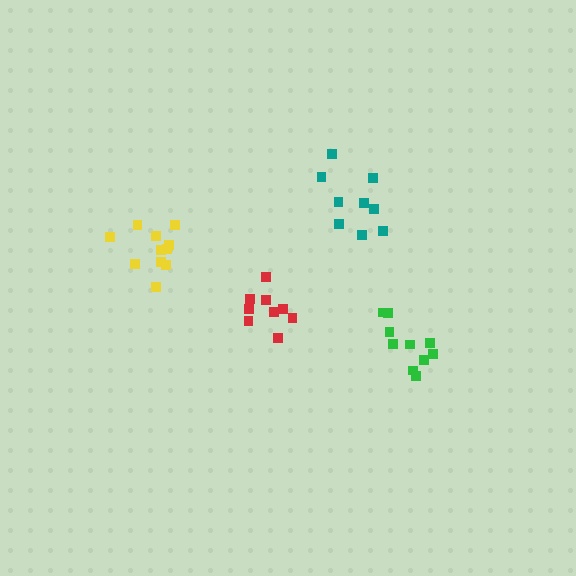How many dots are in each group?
Group 1: 9 dots, Group 2: 11 dots, Group 3: 9 dots, Group 4: 10 dots (39 total).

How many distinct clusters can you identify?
There are 4 distinct clusters.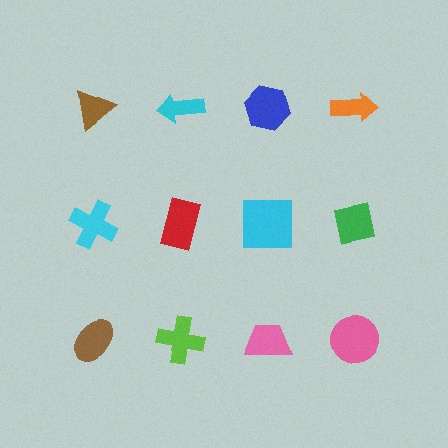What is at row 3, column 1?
A brown ellipse.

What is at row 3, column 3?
A pink trapezoid.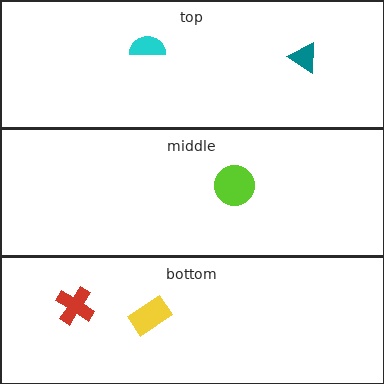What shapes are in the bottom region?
The yellow rectangle, the red cross.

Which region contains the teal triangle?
The top region.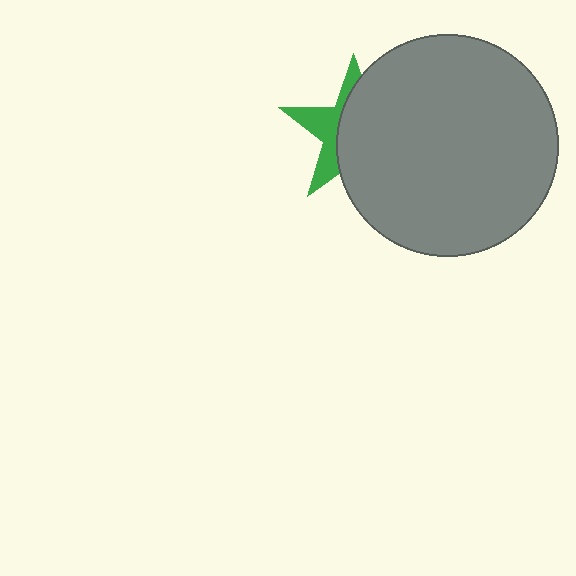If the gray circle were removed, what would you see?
You would see the complete green star.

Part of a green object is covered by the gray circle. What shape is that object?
It is a star.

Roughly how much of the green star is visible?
A small part of it is visible (roughly 37%).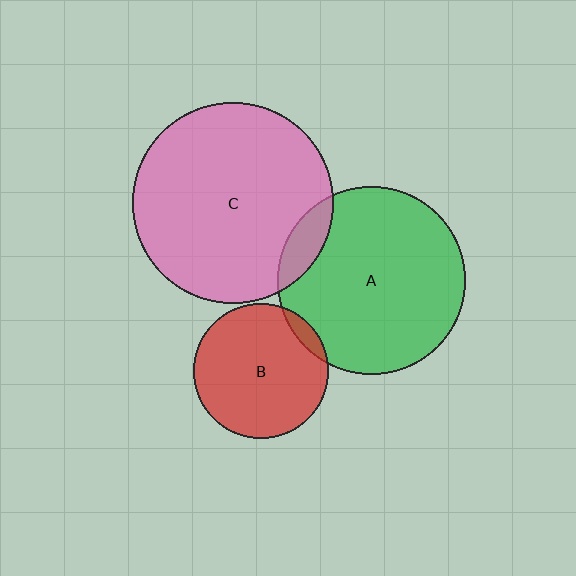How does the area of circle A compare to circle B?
Approximately 2.0 times.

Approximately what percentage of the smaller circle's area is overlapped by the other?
Approximately 5%.